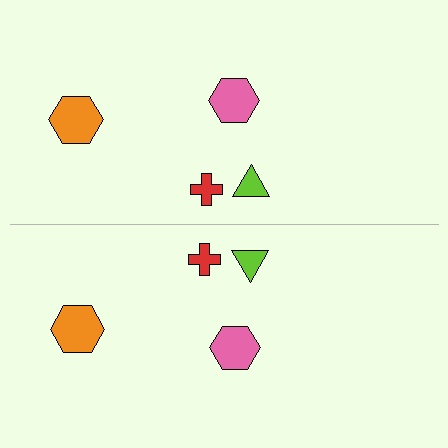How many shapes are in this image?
There are 8 shapes in this image.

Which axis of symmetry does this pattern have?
The pattern has a horizontal axis of symmetry running through the center of the image.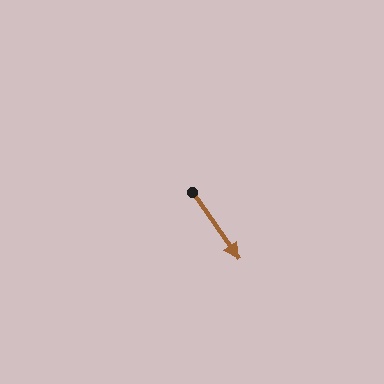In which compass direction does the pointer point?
Southeast.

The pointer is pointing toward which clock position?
Roughly 5 o'clock.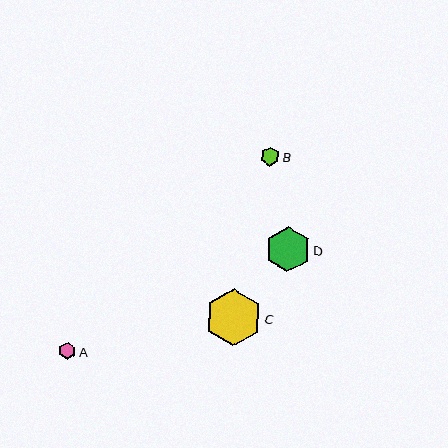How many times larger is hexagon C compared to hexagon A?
Hexagon C is approximately 3.3 times the size of hexagon A.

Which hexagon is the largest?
Hexagon C is the largest with a size of approximately 57 pixels.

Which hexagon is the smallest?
Hexagon A is the smallest with a size of approximately 17 pixels.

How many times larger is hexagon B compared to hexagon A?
Hexagon B is approximately 1.1 times the size of hexagon A.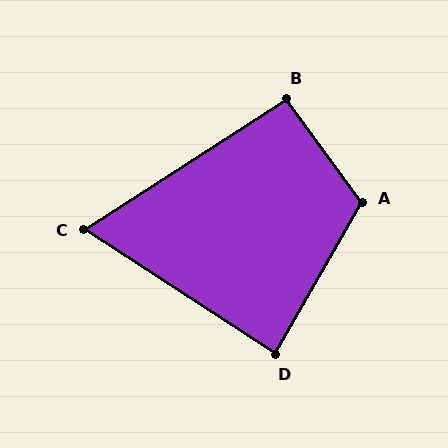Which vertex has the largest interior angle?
A, at approximately 114 degrees.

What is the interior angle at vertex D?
Approximately 87 degrees (approximately right).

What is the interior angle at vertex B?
Approximately 93 degrees (approximately right).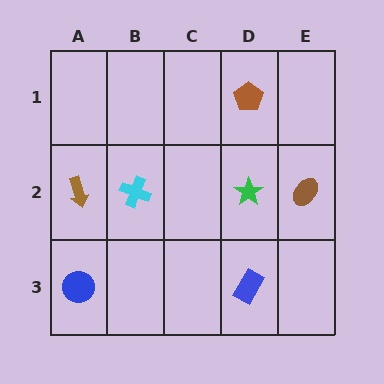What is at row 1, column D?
A brown pentagon.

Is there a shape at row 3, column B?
No, that cell is empty.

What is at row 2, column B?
A cyan cross.